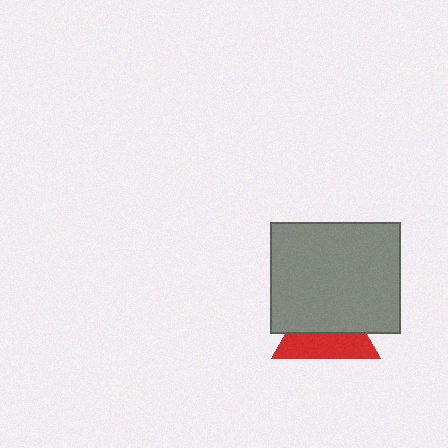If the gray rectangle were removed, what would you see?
You would see the complete red triangle.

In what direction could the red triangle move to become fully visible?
The red triangle could move down. That would shift it out from behind the gray rectangle entirely.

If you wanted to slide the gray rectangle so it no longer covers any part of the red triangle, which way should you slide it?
Slide it up — that is the most direct way to separate the two shapes.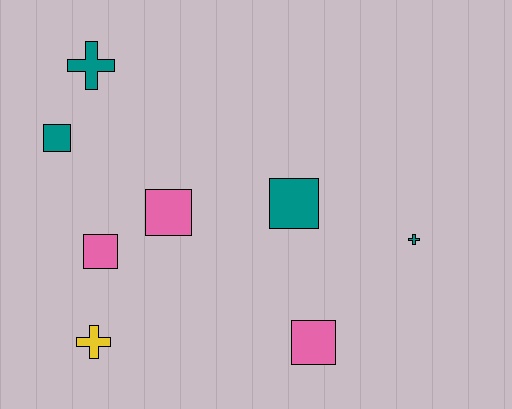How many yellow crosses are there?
There is 1 yellow cross.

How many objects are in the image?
There are 8 objects.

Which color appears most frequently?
Teal, with 4 objects.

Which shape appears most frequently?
Square, with 5 objects.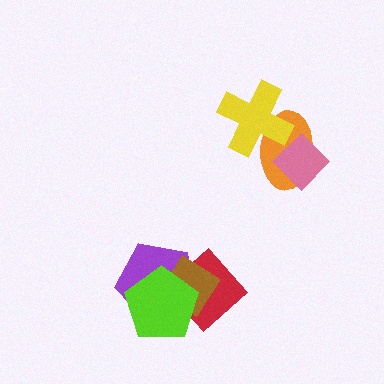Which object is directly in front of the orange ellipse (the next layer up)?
The pink diamond is directly in front of the orange ellipse.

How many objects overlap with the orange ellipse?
2 objects overlap with the orange ellipse.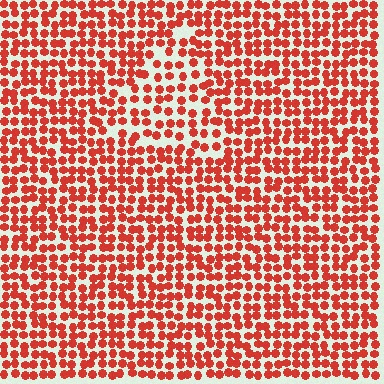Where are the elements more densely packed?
The elements are more densely packed outside the triangle boundary.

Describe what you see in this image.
The image contains small red elements arranged at two different densities. A triangle-shaped region is visible where the elements are less densely packed than the surrounding area.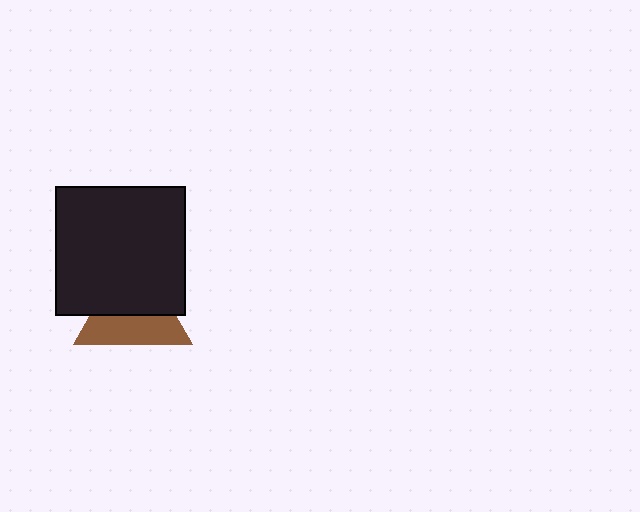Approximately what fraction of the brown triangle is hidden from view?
Roughly 51% of the brown triangle is hidden behind the black square.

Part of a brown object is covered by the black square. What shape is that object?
It is a triangle.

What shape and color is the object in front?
The object in front is a black square.